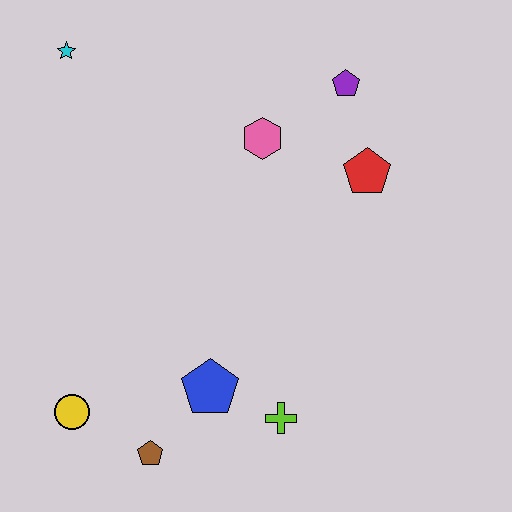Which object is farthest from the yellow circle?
The purple pentagon is farthest from the yellow circle.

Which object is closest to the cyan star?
The pink hexagon is closest to the cyan star.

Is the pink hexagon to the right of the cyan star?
Yes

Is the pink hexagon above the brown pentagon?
Yes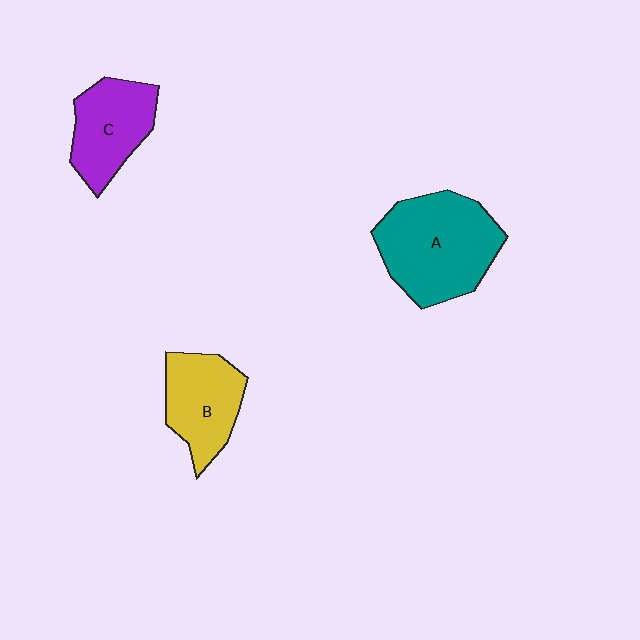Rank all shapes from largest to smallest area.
From largest to smallest: A (teal), C (purple), B (yellow).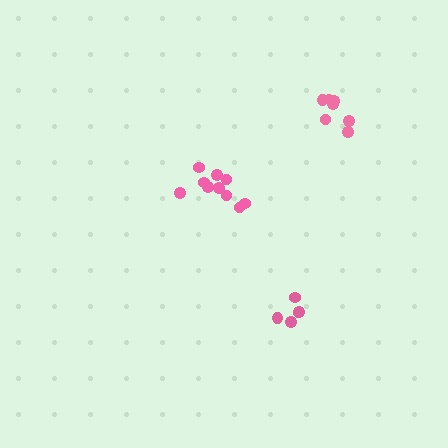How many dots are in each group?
Group 1: 10 dots, Group 2: 7 dots, Group 3: 5 dots (22 total).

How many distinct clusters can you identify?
There are 3 distinct clusters.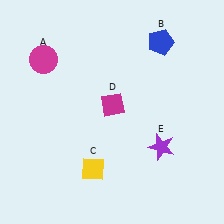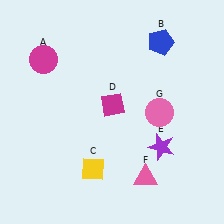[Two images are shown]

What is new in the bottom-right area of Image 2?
A pink circle (G) was added in the bottom-right area of Image 2.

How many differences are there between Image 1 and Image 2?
There are 2 differences between the two images.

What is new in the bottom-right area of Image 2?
A pink triangle (F) was added in the bottom-right area of Image 2.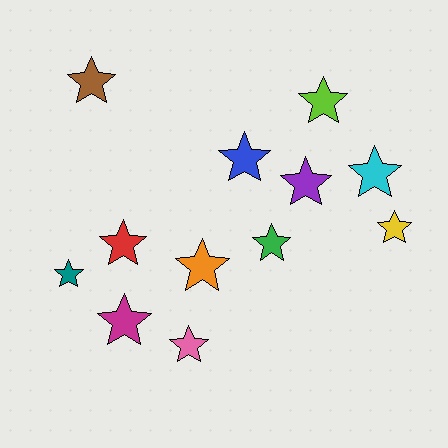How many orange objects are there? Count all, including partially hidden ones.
There is 1 orange object.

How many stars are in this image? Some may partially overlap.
There are 12 stars.